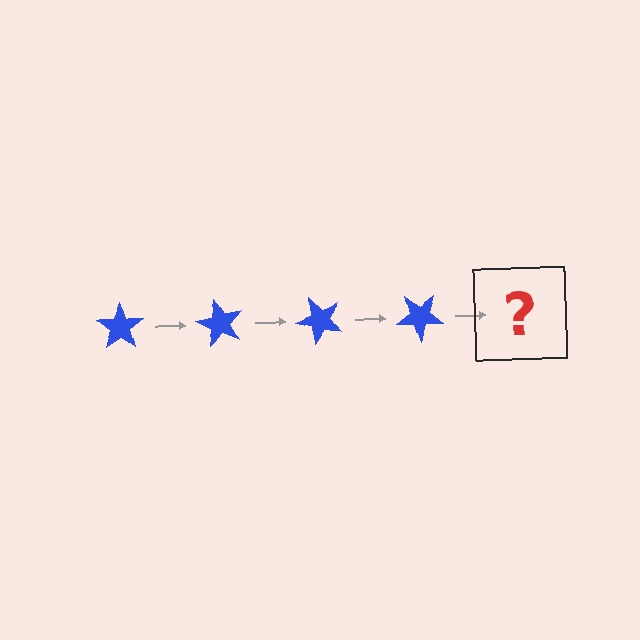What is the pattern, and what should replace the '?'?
The pattern is that the star rotates 60 degrees each step. The '?' should be a blue star rotated 240 degrees.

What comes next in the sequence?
The next element should be a blue star rotated 240 degrees.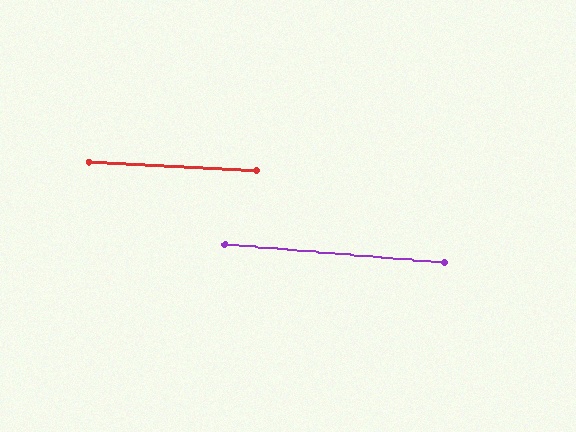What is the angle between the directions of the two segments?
Approximately 2 degrees.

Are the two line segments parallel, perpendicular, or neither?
Parallel — their directions differ by only 1.9°.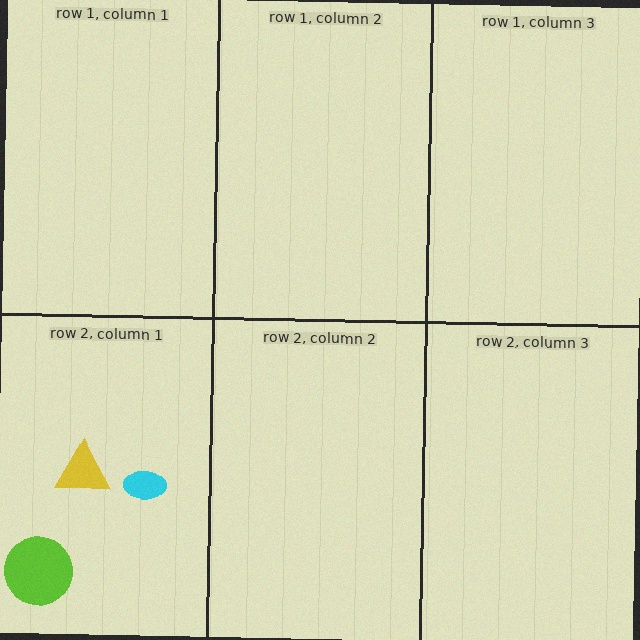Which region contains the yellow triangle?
The row 2, column 1 region.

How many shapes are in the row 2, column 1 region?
3.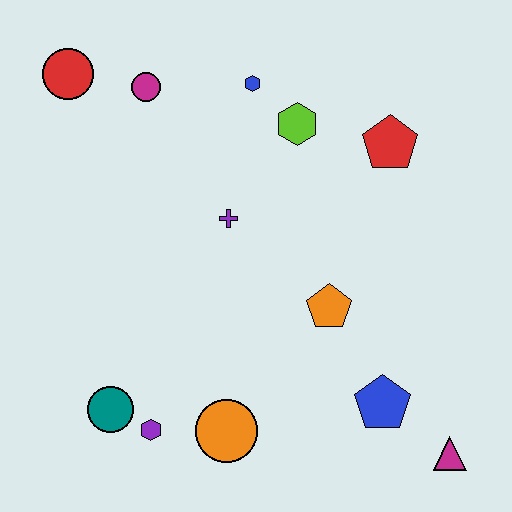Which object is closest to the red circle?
The magenta circle is closest to the red circle.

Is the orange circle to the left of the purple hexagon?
No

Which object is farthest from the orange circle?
The red circle is farthest from the orange circle.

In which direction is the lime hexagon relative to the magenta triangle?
The lime hexagon is above the magenta triangle.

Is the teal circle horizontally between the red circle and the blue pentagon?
Yes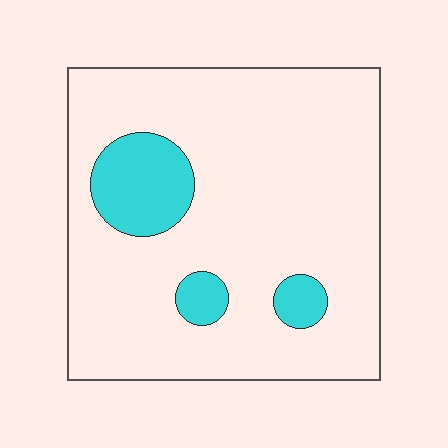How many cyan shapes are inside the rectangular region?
3.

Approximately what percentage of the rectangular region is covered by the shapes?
Approximately 15%.